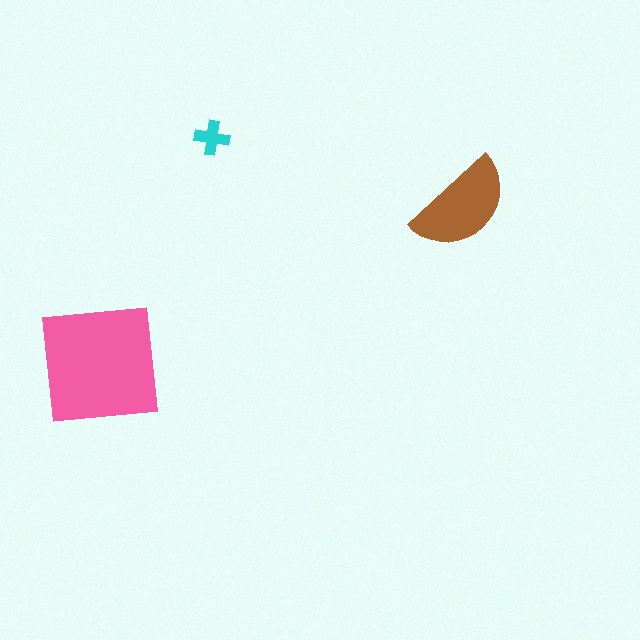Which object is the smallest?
The cyan cross.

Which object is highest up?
The cyan cross is topmost.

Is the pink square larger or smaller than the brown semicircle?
Larger.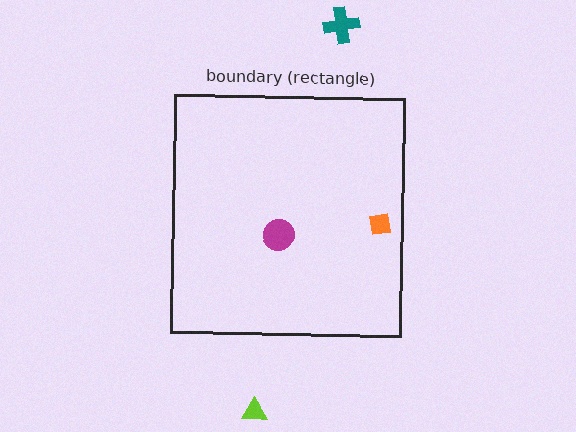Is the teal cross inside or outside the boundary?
Outside.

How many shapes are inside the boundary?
2 inside, 2 outside.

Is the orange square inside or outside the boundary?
Inside.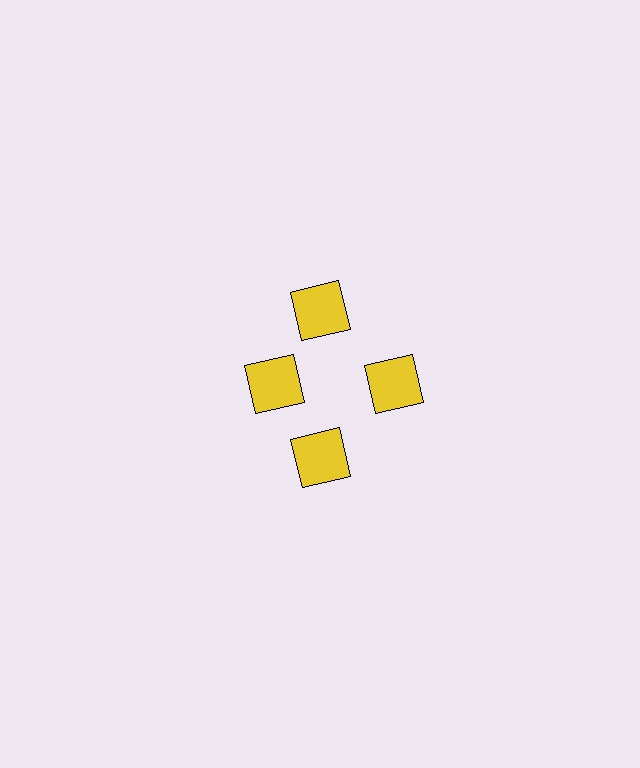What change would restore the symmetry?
The symmetry would be restored by moving it outward, back onto the ring so that all 4 squares sit at equal angles and equal distance from the center.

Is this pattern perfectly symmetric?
No. The 4 yellow squares are arranged in a ring, but one element near the 9 o'clock position is pulled inward toward the center, breaking the 4-fold rotational symmetry.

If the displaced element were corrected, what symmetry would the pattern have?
It would have 4-fold rotational symmetry — the pattern would map onto itself every 90 degrees.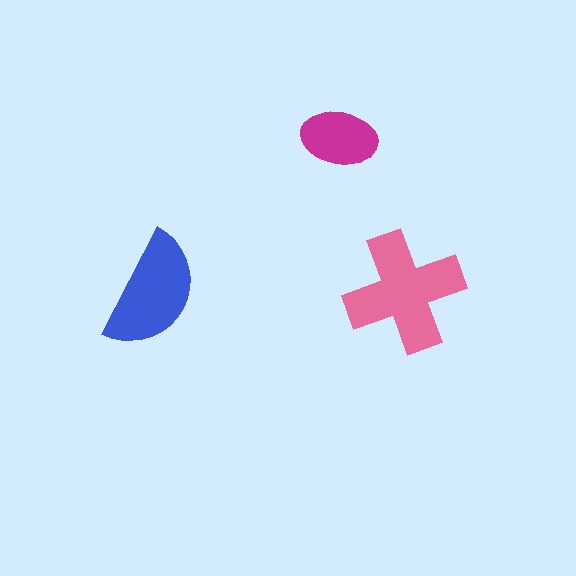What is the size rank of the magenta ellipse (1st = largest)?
3rd.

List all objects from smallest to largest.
The magenta ellipse, the blue semicircle, the pink cross.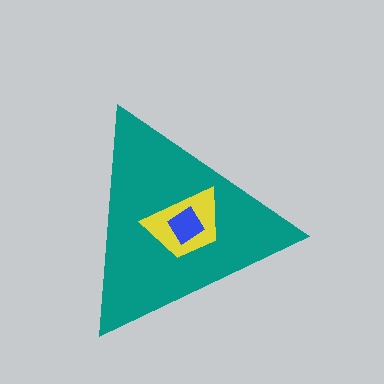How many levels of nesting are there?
3.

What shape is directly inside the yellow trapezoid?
The blue diamond.